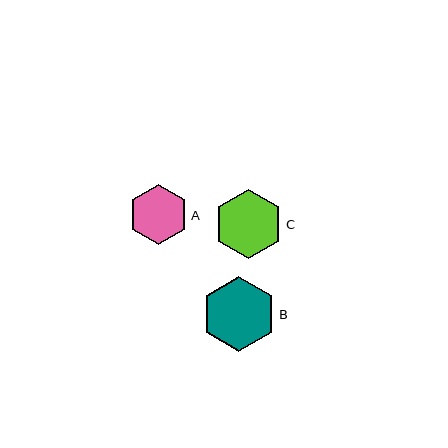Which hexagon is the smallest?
Hexagon A is the smallest with a size of approximately 59 pixels.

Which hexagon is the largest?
Hexagon B is the largest with a size of approximately 75 pixels.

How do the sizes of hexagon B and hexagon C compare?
Hexagon B and hexagon C are approximately the same size.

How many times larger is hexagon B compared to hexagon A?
Hexagon B is approximately 1.3 times the size of hexagon A.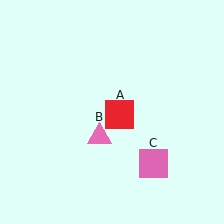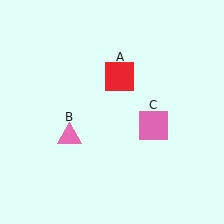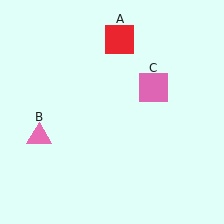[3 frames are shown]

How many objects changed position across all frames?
3 objects changed position: red square (object A), pink triangle (object B), pink square (object C).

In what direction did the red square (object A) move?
The red square (object A) moved up.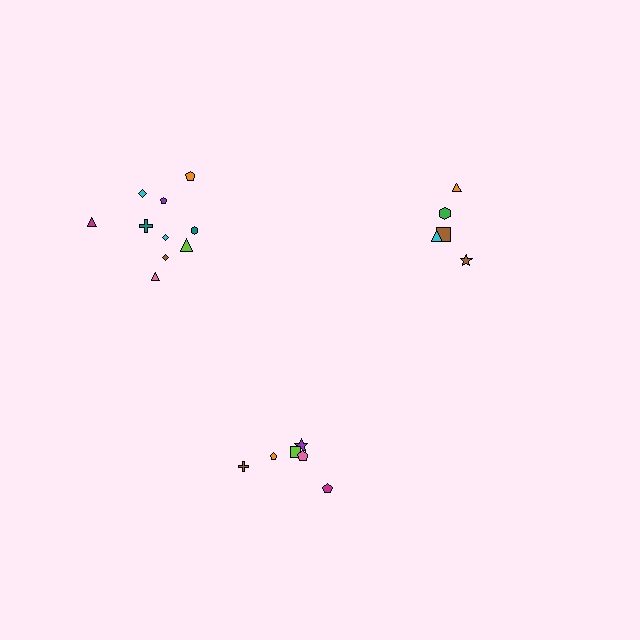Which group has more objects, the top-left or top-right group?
The top-left group.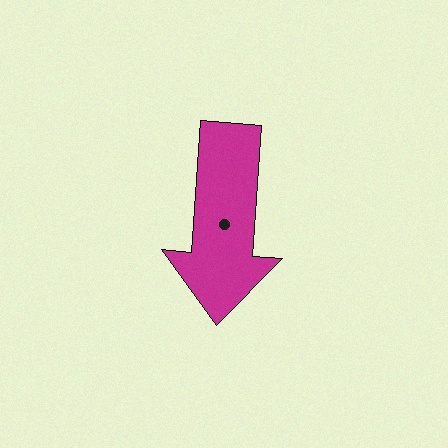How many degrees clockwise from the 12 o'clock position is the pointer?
Approximately 184 degrees.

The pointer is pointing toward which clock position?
Roughly 6 o'clock.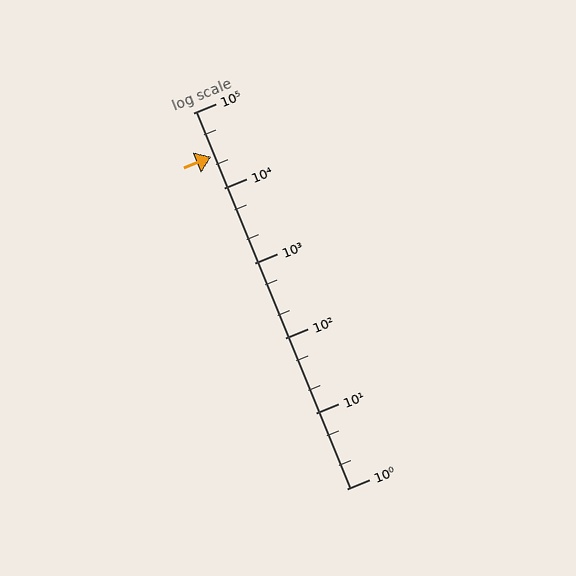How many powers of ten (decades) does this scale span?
The scale spans 5 decades, from 1 to 100000.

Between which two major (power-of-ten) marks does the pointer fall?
The pointer is between 10000 and 100000.